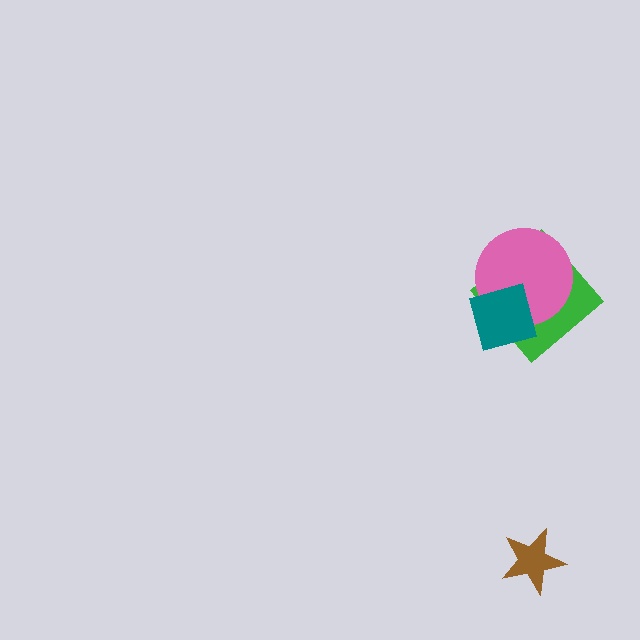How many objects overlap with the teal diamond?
2 objects overlap with the teal diamond.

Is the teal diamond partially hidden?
No, no other shape covers it.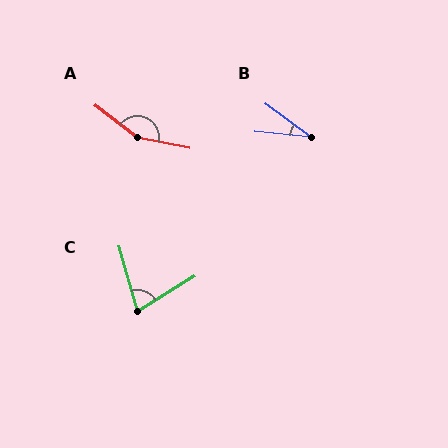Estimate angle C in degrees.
Approximately 74 degrees.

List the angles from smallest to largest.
B (31°), C (74°), A (154°).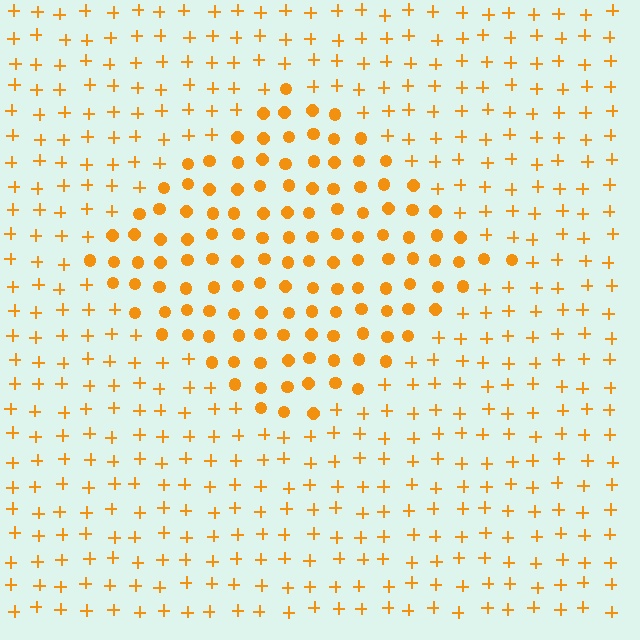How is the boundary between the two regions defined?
The boundary is defined by a change in element shape: circles inside vs. plus signs outside. All elements share the same color and spacing.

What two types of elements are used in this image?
The image uses circles inside the diamond region and plus signs outside it.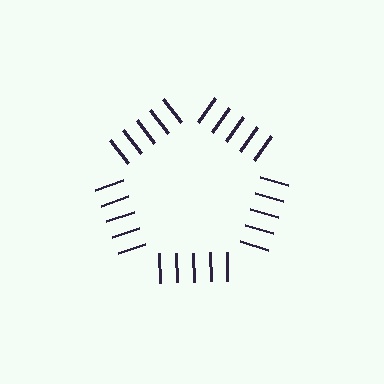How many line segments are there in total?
25 — 5 along each of the 5 edges.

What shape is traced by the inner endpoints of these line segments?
An illusory pentagon — the line segments terminate on its edges but no continuous stroke is drawn.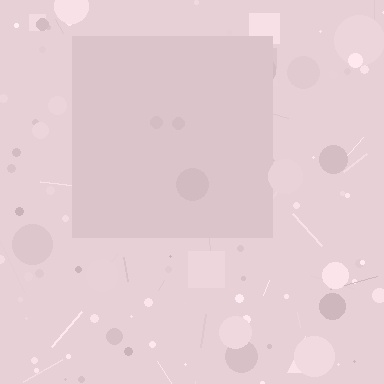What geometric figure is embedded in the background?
A square is embedded in the background.